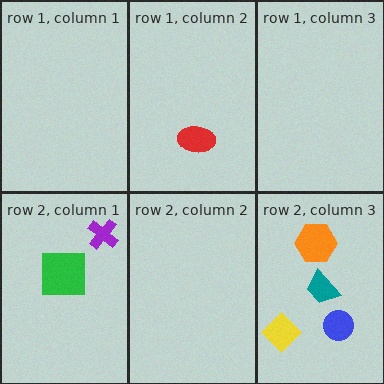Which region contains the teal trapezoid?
The row 2, column 3 region.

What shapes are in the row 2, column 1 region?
The purple cross, the green square.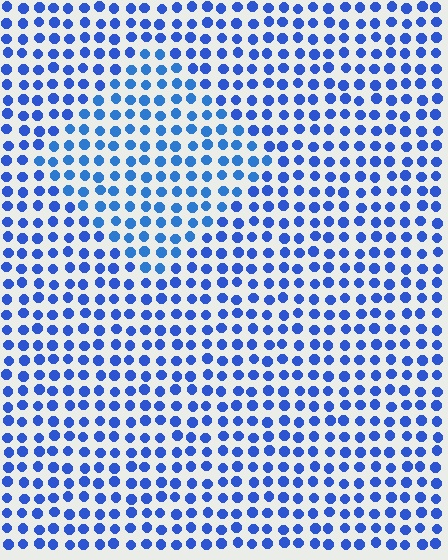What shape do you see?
I see a diamond.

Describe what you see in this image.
The image is filled with small blue elements in a uniform arrangement. A diamond-shaped region is visible where the elements are tinted to a slightly different hue, forming a subtle color boundary.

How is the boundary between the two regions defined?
The boundary is defined purely by a slight shift in hue (about 14 degrees). Spacing, size, and orientation are identical on both sides.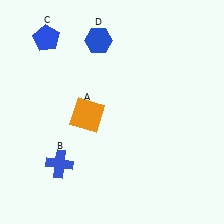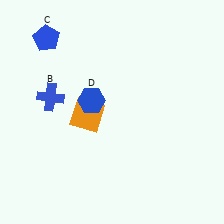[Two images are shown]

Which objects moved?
The objects that moved are: the blue cross (B), the blue hexagon (D).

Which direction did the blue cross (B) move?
The blue cross (B) moved up.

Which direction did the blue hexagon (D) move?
The blue hexagon (D) moved down.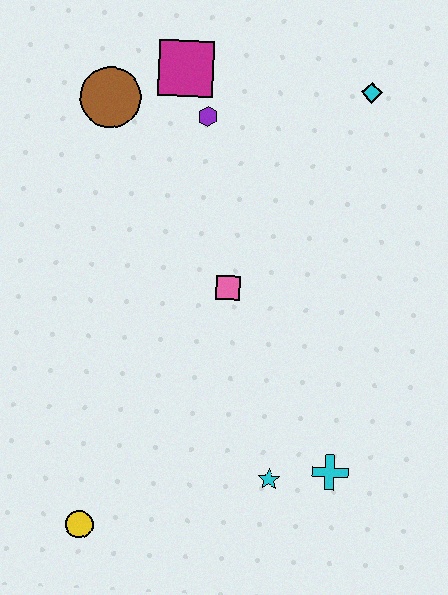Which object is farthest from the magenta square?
The yellow circle is farthest from the magenta square.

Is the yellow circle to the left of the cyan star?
Yes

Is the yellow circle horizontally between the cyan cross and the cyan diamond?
No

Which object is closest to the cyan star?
The cyan cross is closest to the cyan star.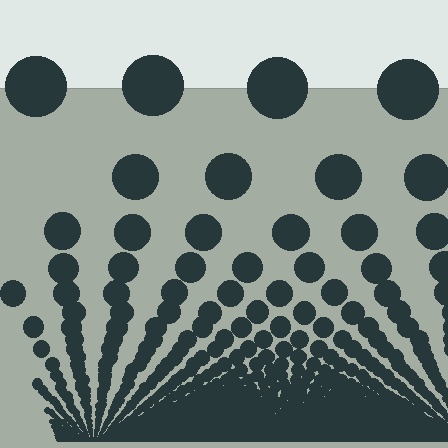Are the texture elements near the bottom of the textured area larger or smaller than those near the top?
Smaller. The gradient is inverted — elements near the bottom are smaller and denser.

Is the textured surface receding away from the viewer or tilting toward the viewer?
The surface appears to tilt toward the viewer. Texture elements get larger and sparser toward the top.